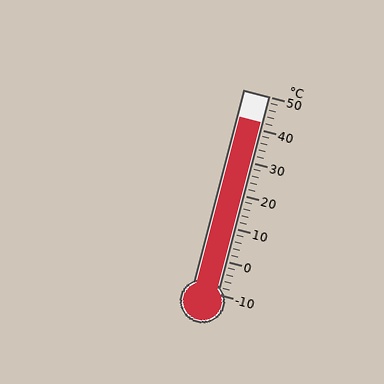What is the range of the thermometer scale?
The thermometer scale ranges from -10°C to 50°C.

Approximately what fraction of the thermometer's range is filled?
The thermometer is filled to approximately 85% of its range.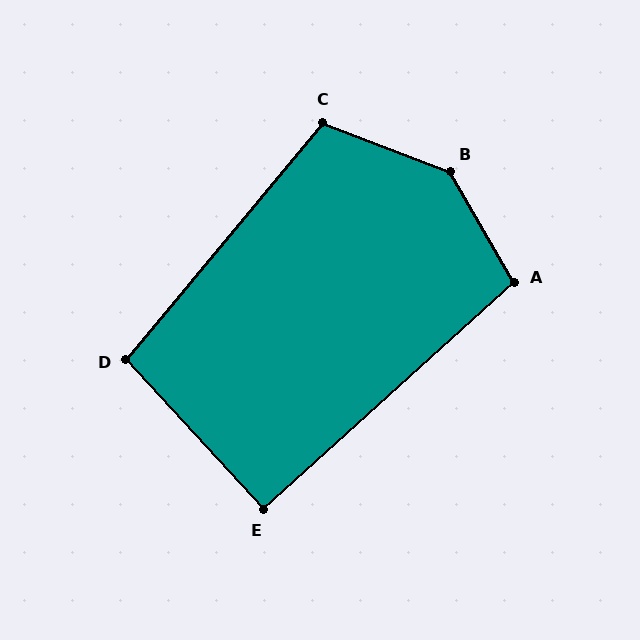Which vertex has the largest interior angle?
B, at approximately 141 degrees.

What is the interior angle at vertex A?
Approximately 102 degrees (obtuse).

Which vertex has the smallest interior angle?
E, at approximately 90 degrees.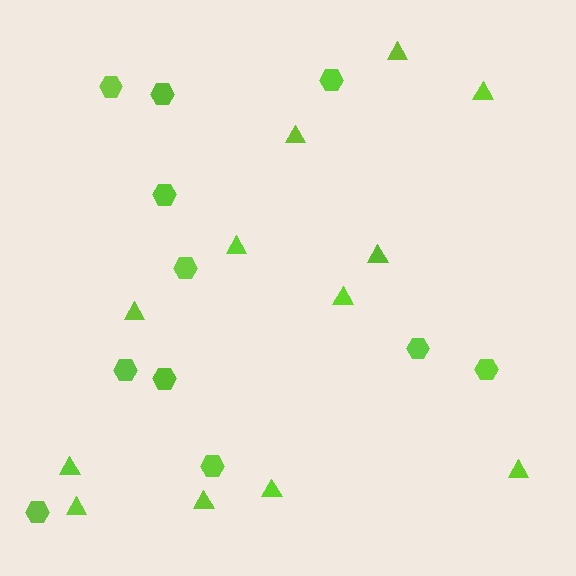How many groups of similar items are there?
There are 2 groups: one group of triangles (12) and one group of hexagons (11).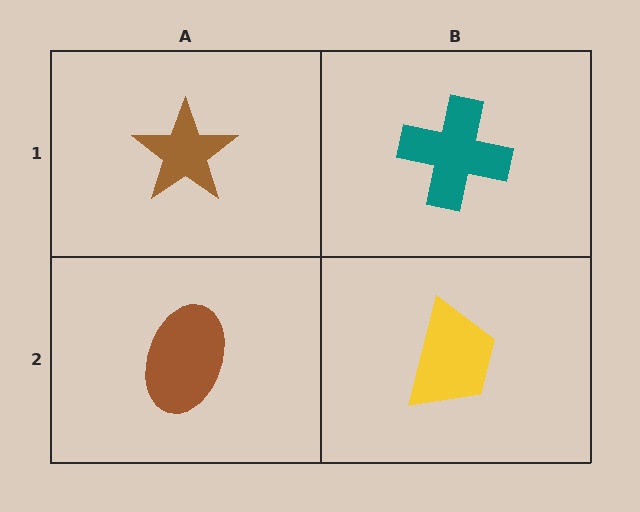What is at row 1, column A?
A brown star.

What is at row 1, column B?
A teal cross.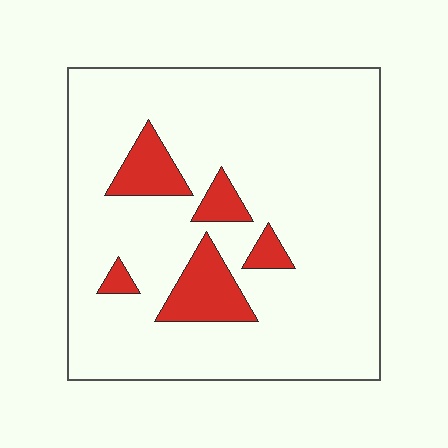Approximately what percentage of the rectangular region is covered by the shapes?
Approximately 15%.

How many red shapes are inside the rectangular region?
5.